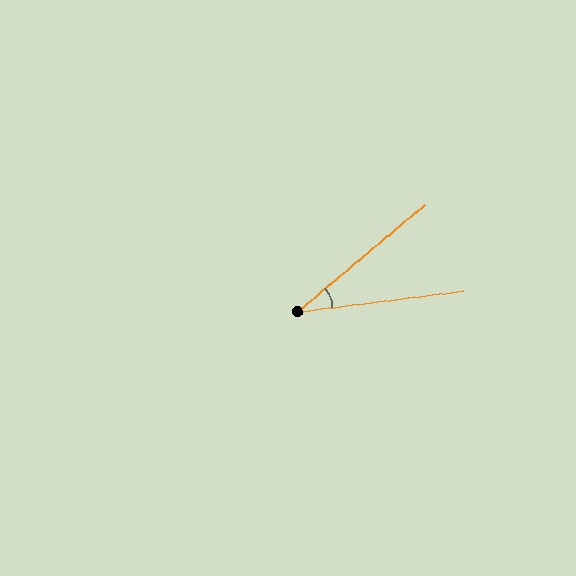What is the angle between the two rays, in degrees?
Approximately 33 degrees.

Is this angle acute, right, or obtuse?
It is acute.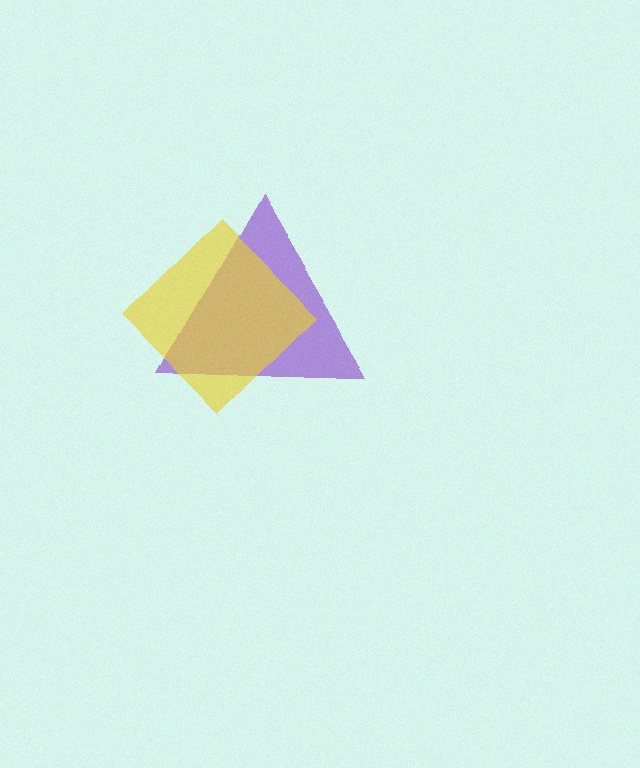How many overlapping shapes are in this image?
There are 2 overlapping shapes in the image.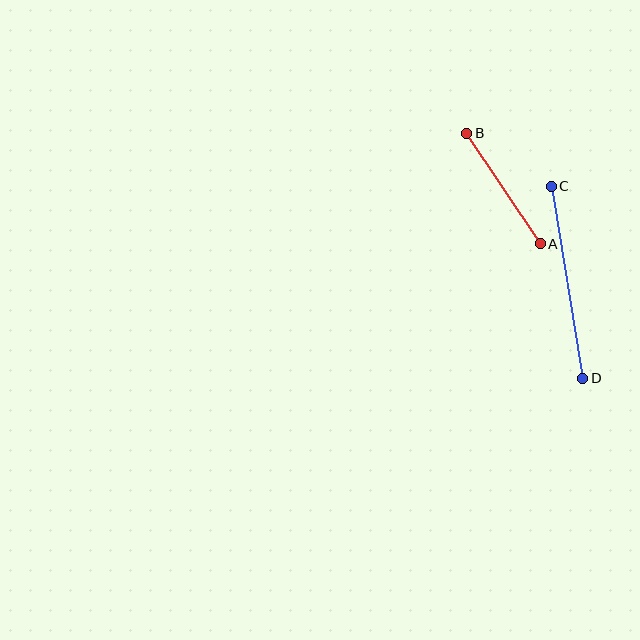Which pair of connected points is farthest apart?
Points C and D are farthest apart.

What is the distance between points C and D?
The distance is approximately 195 pixels.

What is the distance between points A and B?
The distance is approximately 133 pixels.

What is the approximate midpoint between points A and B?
The midpoint is at approximately (504, 189) pixels.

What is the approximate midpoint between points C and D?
The midpoint is at approximately (567, 282) pixels.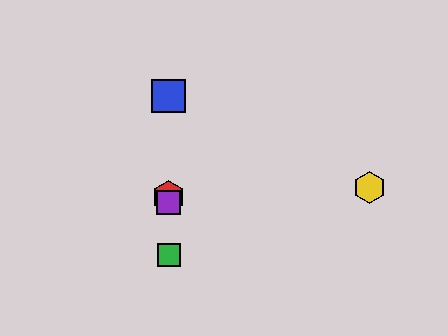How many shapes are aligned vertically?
4 shapes (the red hexagon, the blue square, the green square, the purple square) are aligned vertically.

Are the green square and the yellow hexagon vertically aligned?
No, the green square is at x≈169 and the yellow hexagon is at x≈370.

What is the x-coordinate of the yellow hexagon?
The yellow hexagon is at x≈370.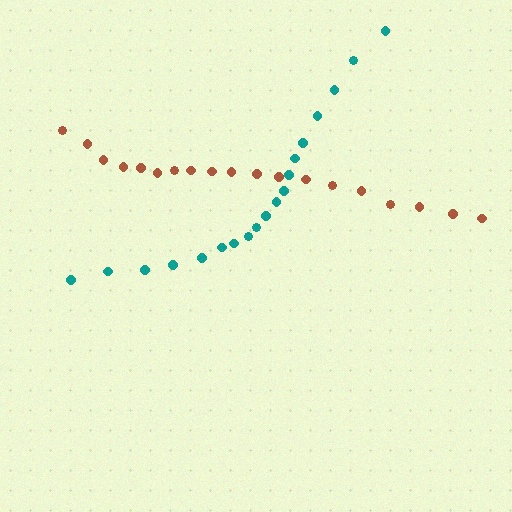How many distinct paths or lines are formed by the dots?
There are 2 distinct paths.